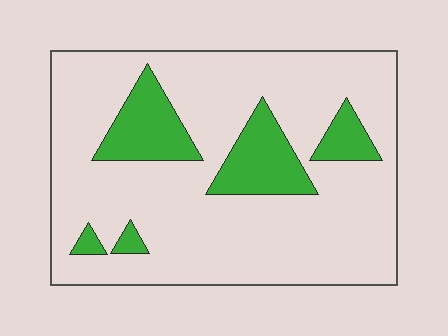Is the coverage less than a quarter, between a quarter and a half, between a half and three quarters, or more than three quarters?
Less than a quarter.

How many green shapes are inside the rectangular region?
5.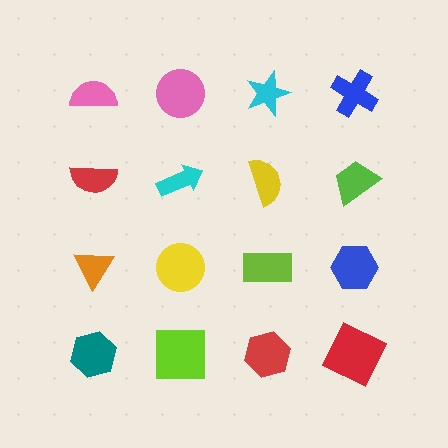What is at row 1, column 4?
A blue cross.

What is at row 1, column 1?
A pink semicircle.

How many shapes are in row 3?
4 shapes.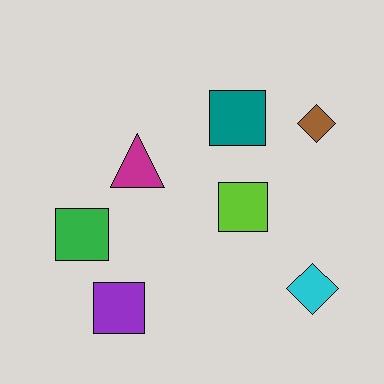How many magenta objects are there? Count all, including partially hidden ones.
There is 1 magenta object.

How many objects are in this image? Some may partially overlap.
There are 7 objects.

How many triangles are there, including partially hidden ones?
There is 1 triangle.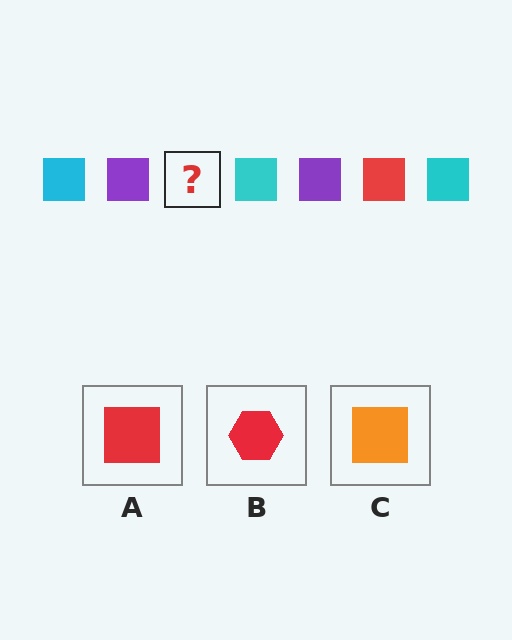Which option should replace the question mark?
Option A.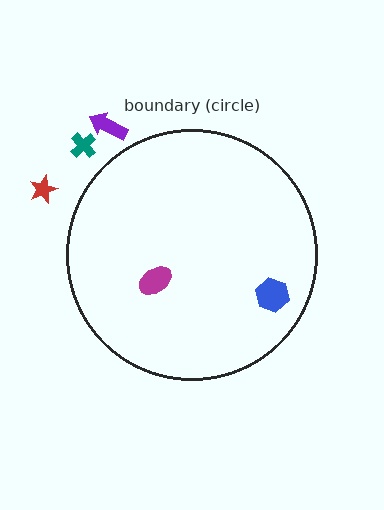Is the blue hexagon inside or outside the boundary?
Inside.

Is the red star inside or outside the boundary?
Outside.